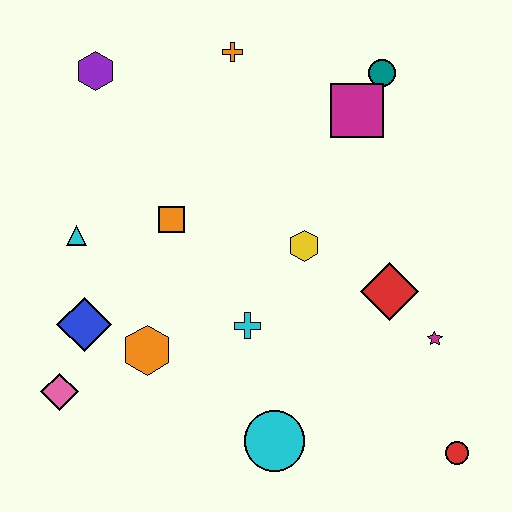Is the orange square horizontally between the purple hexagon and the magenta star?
Yes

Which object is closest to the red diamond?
The magenta star is closest to the red diamond.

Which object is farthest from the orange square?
The red circle is farthest from the orange square.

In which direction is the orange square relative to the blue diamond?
The orange square is above the blue diamond.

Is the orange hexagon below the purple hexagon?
Yes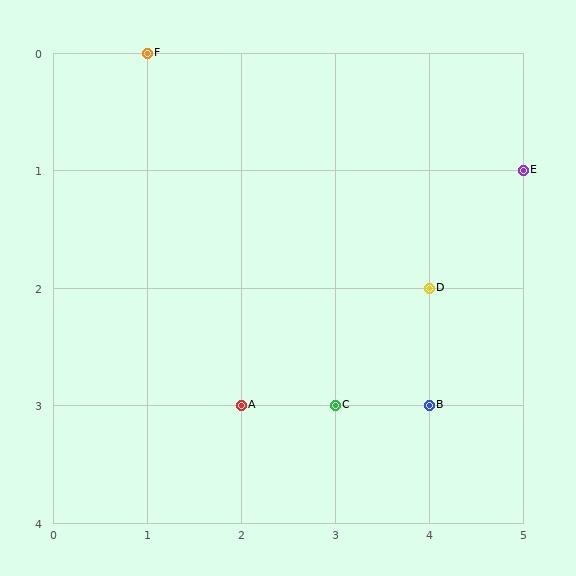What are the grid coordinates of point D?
Point D is at grid coordinates (4, 2).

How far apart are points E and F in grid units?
Points E and F are 4 columns and 1 row apart (about 4.1 grid units diagonally).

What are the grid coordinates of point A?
Point A is at grid coordinates (2, 3).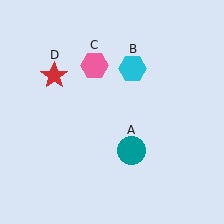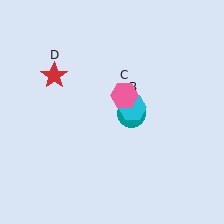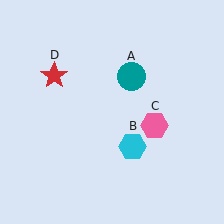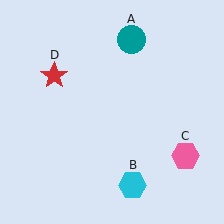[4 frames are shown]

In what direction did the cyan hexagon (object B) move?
The cyan hexagon (object B) moved down.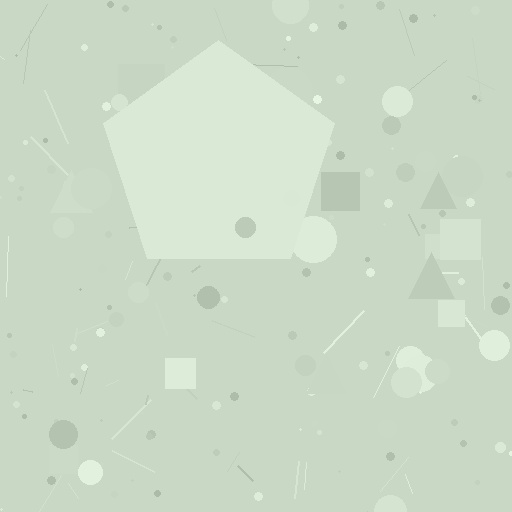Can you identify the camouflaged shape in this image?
The camouflaged shape is a pentagon.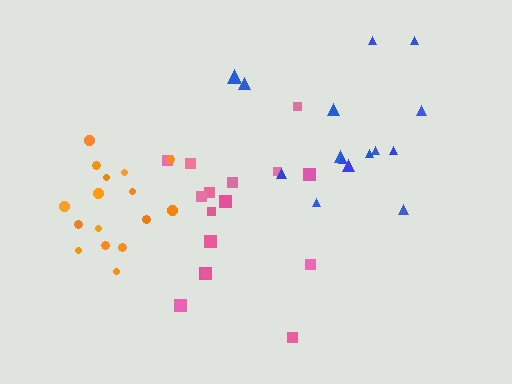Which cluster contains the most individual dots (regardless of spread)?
Pink (16).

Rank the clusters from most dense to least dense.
orange, pink, blue.